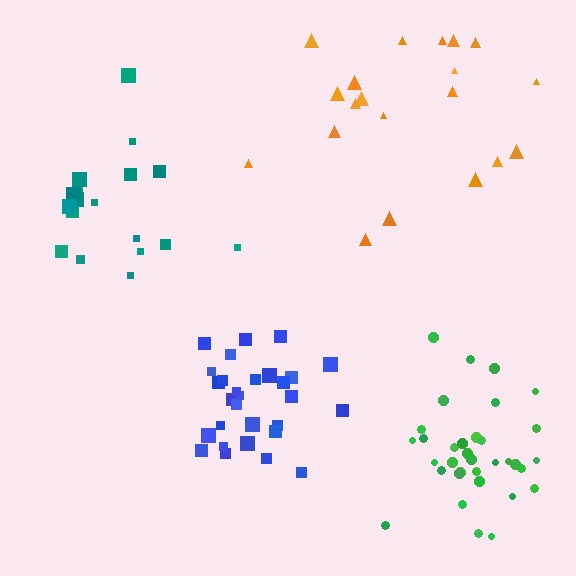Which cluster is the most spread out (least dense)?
Orange.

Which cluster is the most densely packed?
Blue.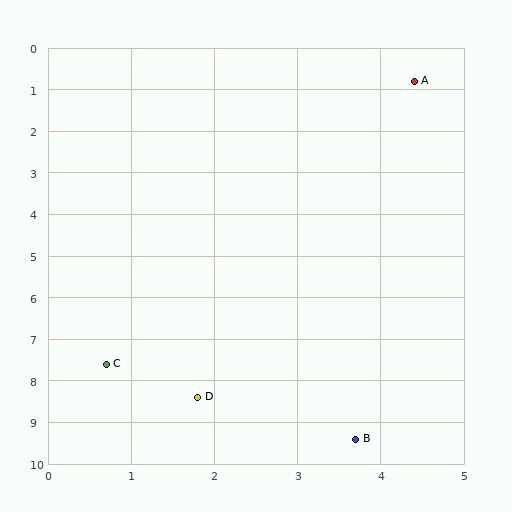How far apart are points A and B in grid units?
Points A and B are about 8.6 grid units apart.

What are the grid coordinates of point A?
Point A is at approximately (4.4, 0.8).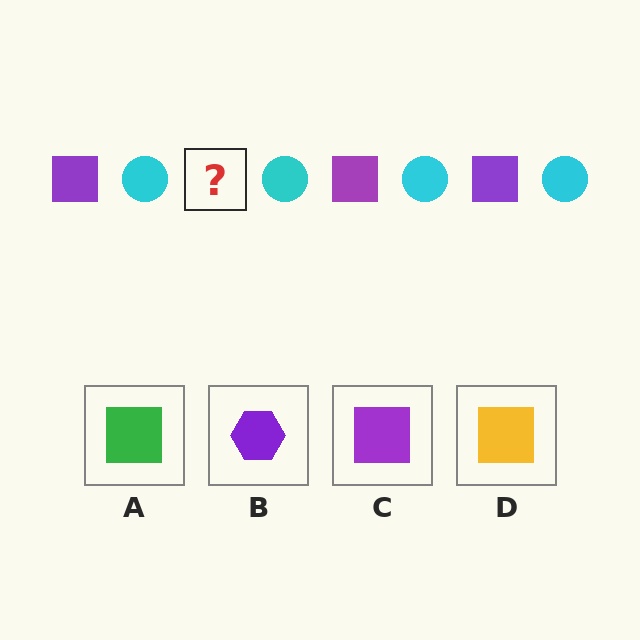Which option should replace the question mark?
Option C.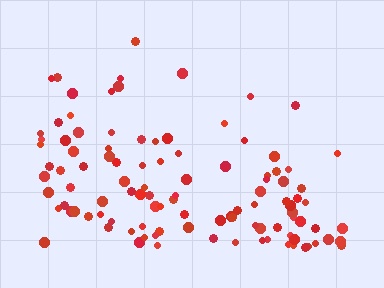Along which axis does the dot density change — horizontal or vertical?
Vertical.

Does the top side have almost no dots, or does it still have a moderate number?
Still a moderate number, just noticeably fewer than the bottom.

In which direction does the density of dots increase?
From top to bottom, with the bottom side densest.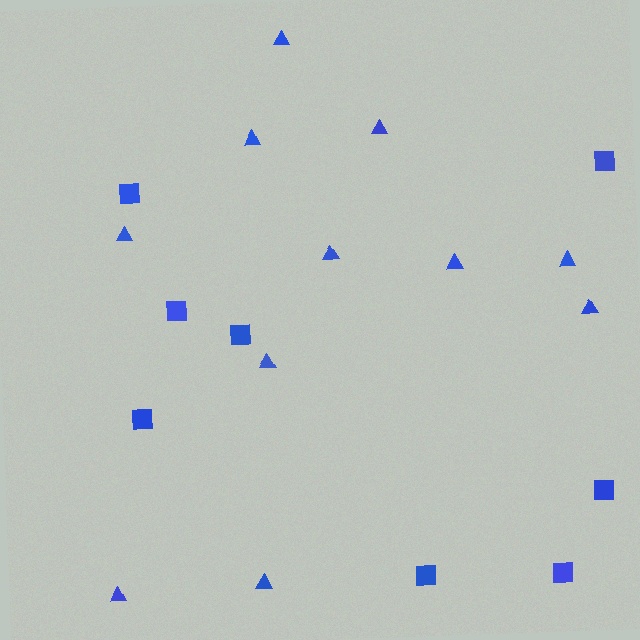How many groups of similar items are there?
There are 2 groups: one group of squares (8) and one group of triangles (11).